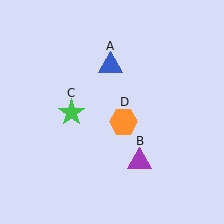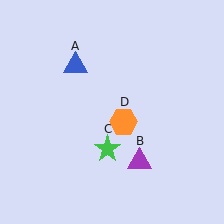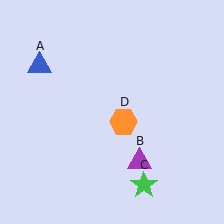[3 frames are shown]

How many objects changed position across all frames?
2 objects changed position: blue triangle (object A), green star (object C).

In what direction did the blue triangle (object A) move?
The blue triangle (object A) moved left.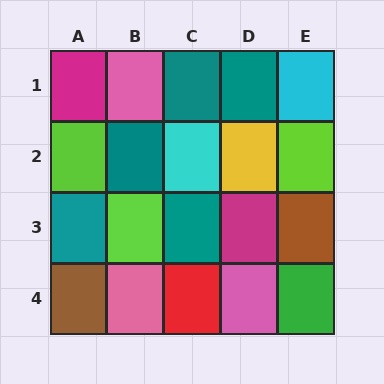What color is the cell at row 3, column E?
Brown.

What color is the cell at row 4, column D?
Pink.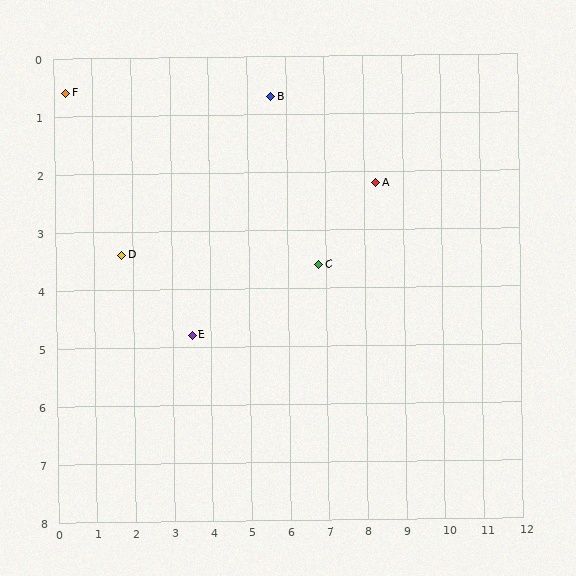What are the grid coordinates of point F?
Point F is at approximately (0.3, 0.6).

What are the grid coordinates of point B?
Point B is at approximately (5.6, 0.7).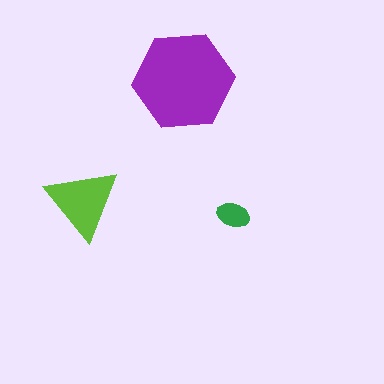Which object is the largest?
The purple hexagon.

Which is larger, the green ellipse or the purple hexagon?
The purple hexagon.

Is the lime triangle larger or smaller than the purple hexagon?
Smaller.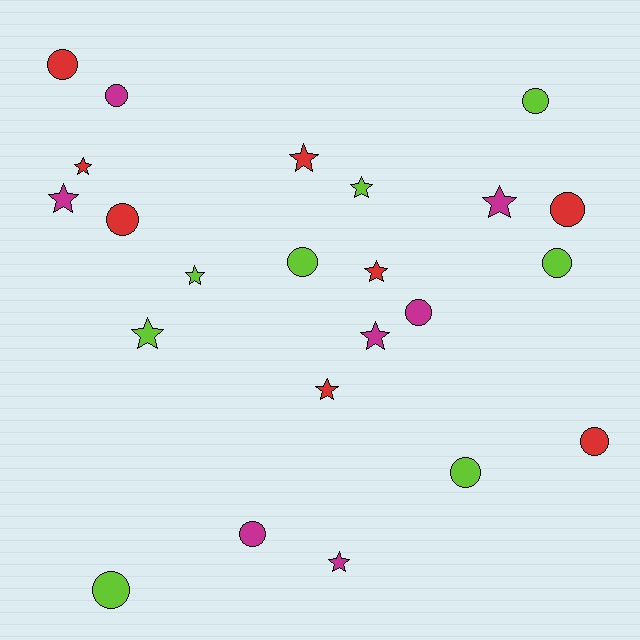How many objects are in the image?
There are 23 objects.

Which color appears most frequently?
Lime, with 8 objects.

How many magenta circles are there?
There are 3 magenta circles.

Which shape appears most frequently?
Circle, with 12 objects.